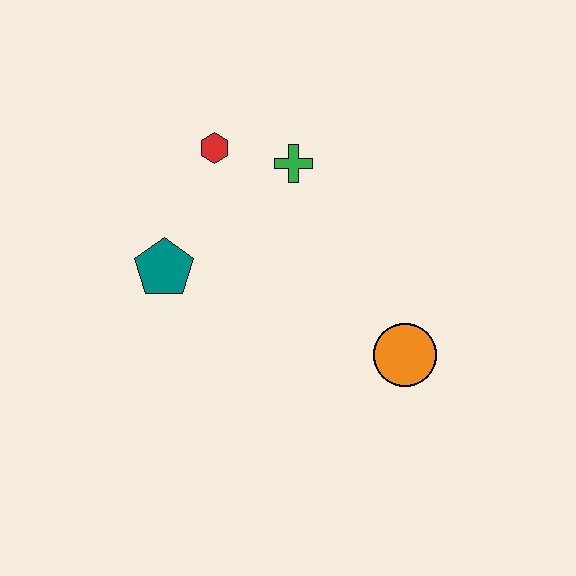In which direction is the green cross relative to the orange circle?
The green cross is above the orange circle.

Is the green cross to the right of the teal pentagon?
Yes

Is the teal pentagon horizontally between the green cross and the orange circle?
No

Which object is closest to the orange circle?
The green cross is closest to the orange circle.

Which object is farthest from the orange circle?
The red hexagon is farthest from the orange circle.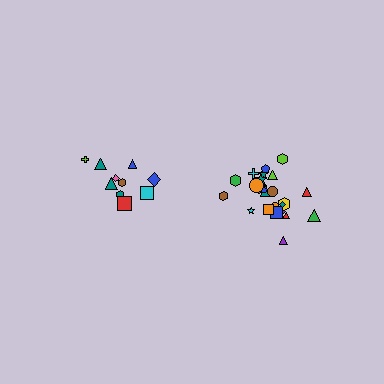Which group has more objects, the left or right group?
The right group.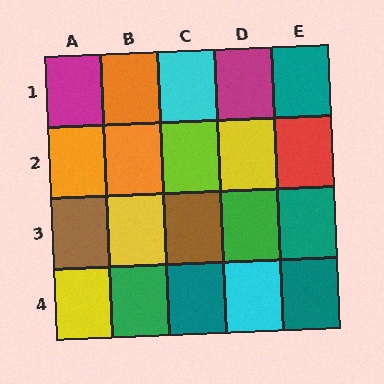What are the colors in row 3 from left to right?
Brown, yellow, brown, green, teal.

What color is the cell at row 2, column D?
Yellow.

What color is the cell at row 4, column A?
Yellow.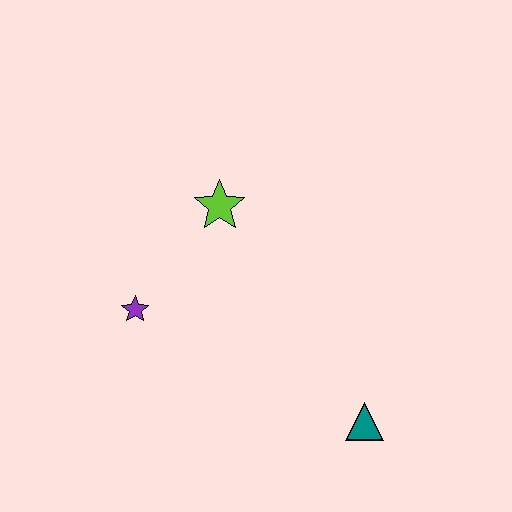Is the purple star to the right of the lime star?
No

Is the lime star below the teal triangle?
No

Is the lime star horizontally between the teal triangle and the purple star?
Yes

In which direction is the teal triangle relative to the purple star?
The teal triangle is to the right of the purple star.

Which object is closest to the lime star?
The purple star is closest to the lime star.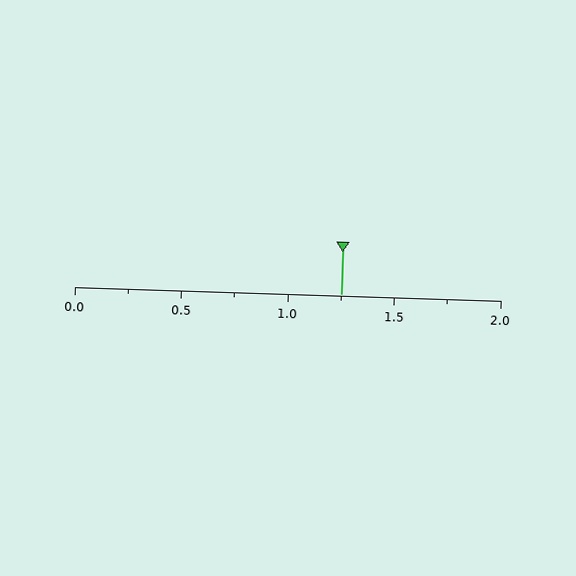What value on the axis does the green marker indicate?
The marker indicates approximately 1.25.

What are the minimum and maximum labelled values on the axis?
The axis runs from 0.0 to 2.0.